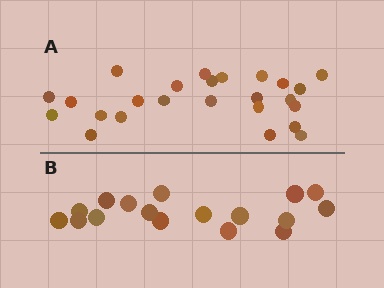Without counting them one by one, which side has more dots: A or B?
Region A (the top region) has more dots.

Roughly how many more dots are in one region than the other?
Region A has roughly 8 or so more dots than region B.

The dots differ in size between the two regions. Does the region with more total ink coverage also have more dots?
No. Region B has more total ink coverage because its dots are larger, but region A actually contains more individual dots. Total area can be misleading — the number of items is what matters here.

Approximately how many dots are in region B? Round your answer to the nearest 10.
About 20 dots. (The exact count is 17, which rounds to 20.)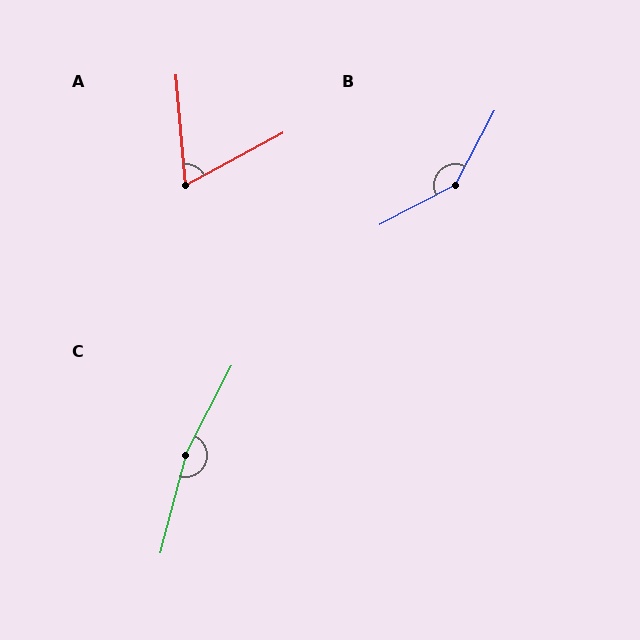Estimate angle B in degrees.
Approximately 146 degrees.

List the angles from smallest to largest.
A (66°), B (146°), C (167°).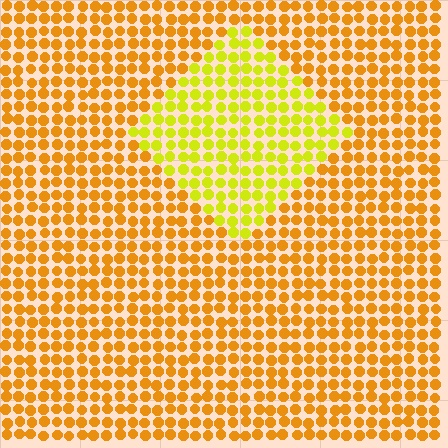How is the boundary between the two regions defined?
The boundary is defined purely by a slight shift in hue (about 32 degrees). Spacing, size, and orientation are identical on both sides.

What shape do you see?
I see a diamond.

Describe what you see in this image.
The image is filled with small orange elements in a uniform arrangement. A diamond-shaped region is visible where the elements are tinted to a slightly different hue, forming a subtle color boundary.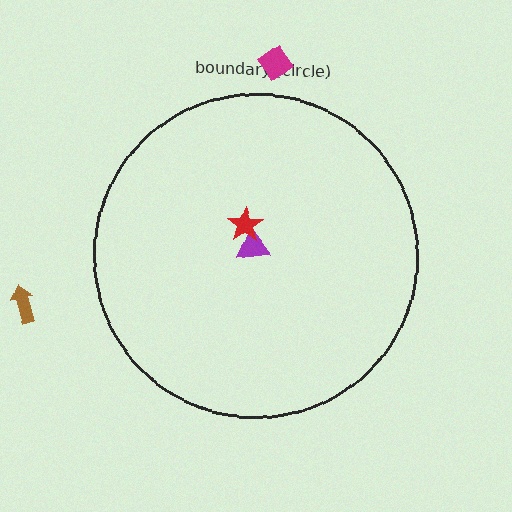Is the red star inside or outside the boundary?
Inside.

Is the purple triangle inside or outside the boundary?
Inside.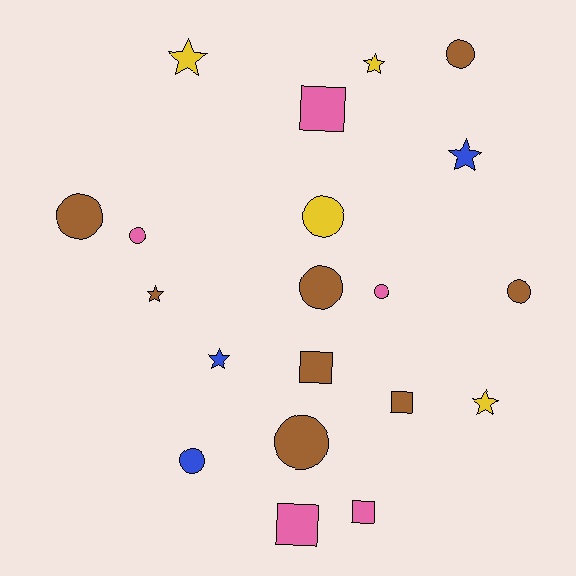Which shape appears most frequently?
Circle, with 9 objects.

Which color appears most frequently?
Brown, with 8 objects.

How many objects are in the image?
There are 20 objects.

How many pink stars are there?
There are no pink stars.